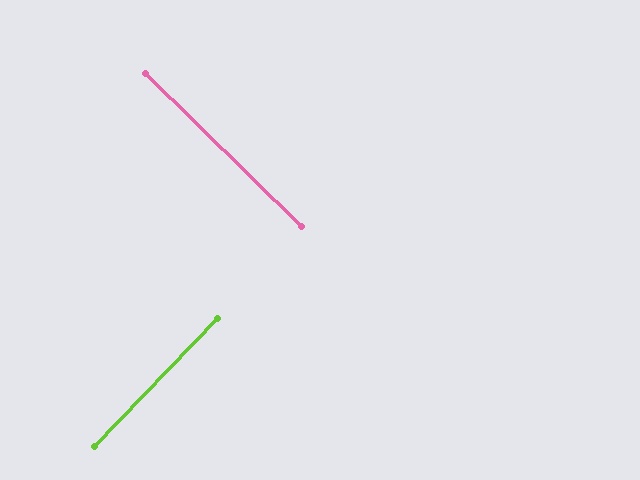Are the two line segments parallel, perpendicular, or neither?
Perpendicular — they meet at approximately 89°.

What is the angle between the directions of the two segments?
Approximately 89 degrees.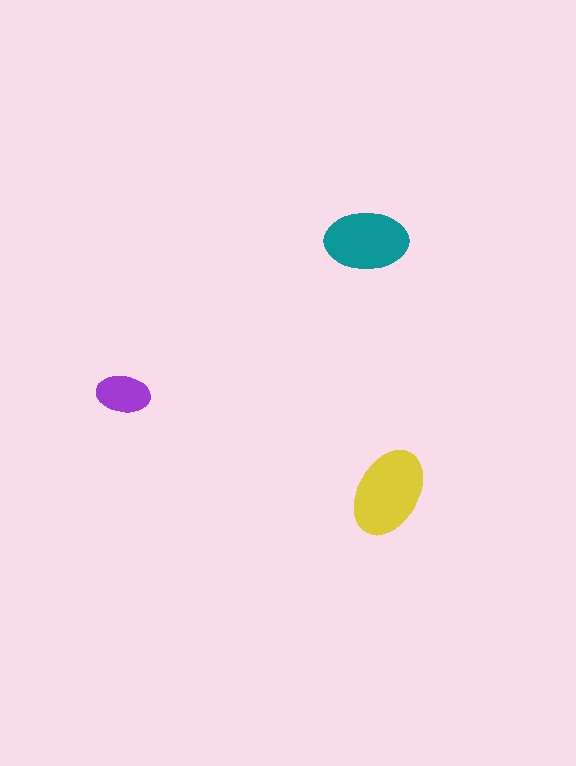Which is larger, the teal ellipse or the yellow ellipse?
The yellow one.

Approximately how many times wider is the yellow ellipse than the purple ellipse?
About 1.5 times wider.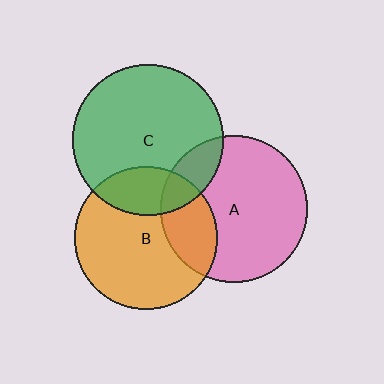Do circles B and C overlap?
Yes.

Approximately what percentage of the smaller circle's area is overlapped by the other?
Approximately 25%.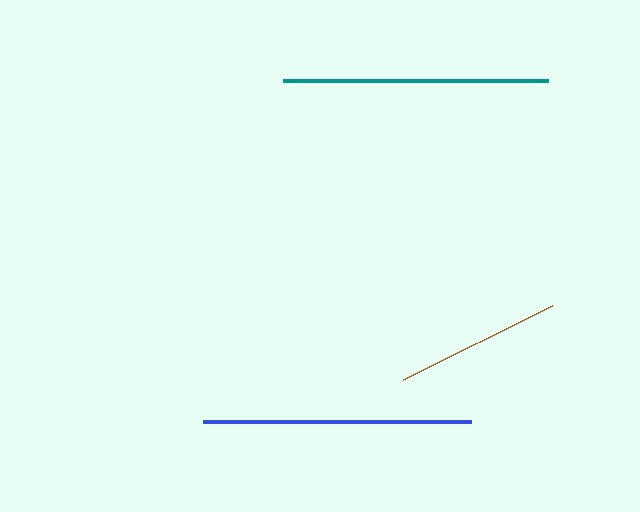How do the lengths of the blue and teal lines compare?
The blue and teal lines are approximately the same length.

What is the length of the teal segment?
The teal segment is approximately 265 pixels long.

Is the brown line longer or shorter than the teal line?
The teal line is longer than the brown line.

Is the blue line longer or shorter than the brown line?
The blue line is longer than the brown line.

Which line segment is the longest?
The blue line is the longest at approximately 269 pixels.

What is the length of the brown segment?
The brown segment is approximately 167 pixels long.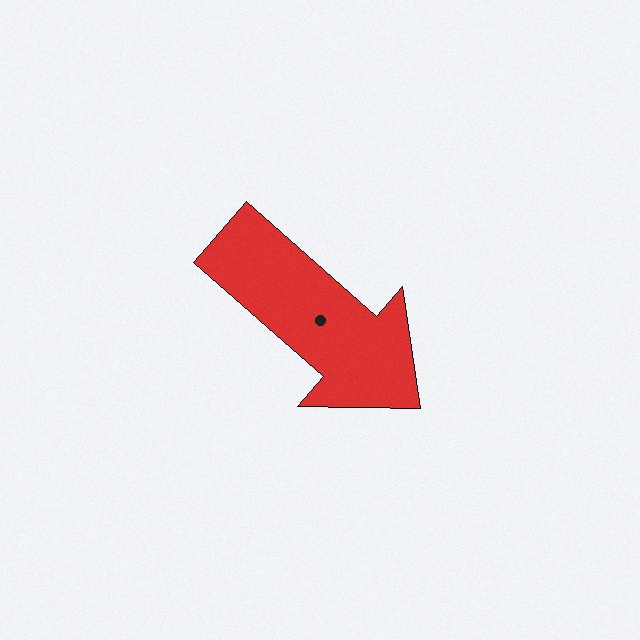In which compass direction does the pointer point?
Southeast.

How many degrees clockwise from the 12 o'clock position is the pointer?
Approximately 131 degrees.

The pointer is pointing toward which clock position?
Roughly 4 o'clock.